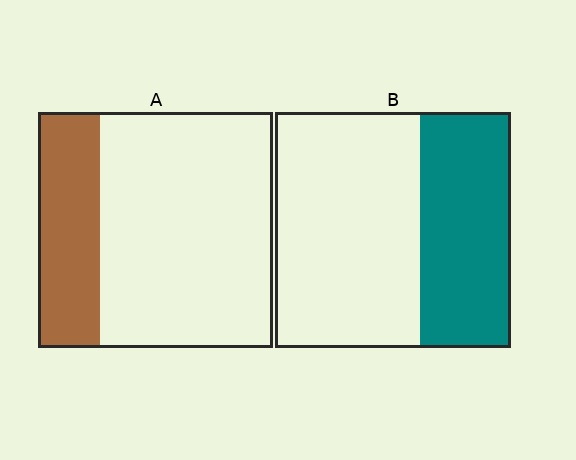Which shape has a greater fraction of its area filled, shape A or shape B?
Shape B.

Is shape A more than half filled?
No.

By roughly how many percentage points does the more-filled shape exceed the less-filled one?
By roughly 10 percentage points (B over A).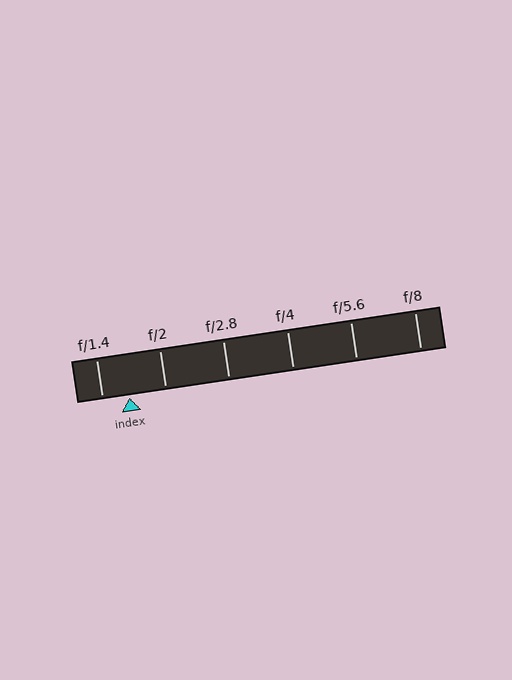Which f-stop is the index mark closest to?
The index mark is closest to f/1.4.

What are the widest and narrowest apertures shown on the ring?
The widest aperture shown is f/1.4 and the narrowest is f/8.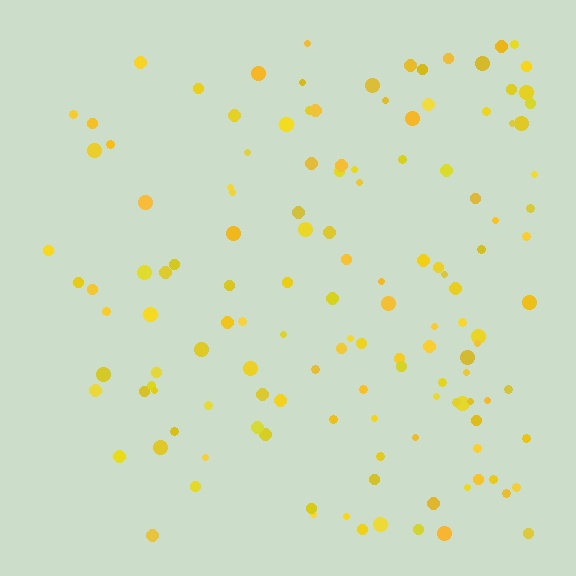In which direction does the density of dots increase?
From left to right, with the right side densest.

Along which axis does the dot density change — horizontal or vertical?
Horizontal.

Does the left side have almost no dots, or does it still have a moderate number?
Still a moderate number, just noticeably fewer than the right.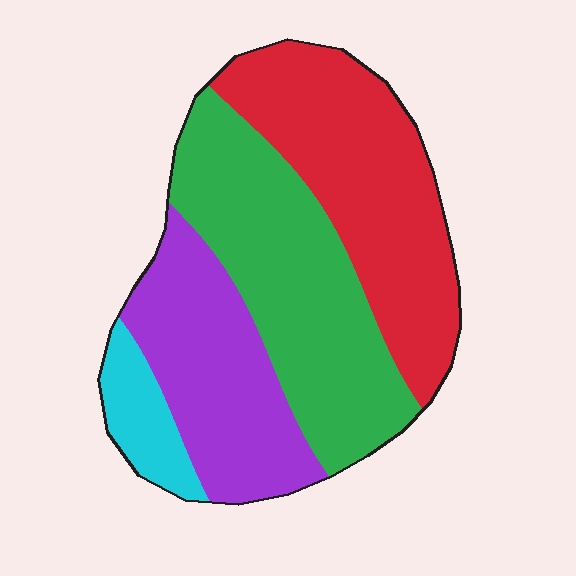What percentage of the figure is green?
Green covers around 35% of the figure.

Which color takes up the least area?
Cyan, at roughly 10%.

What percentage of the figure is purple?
Purple takes up about one quarter (1/4) of the figure.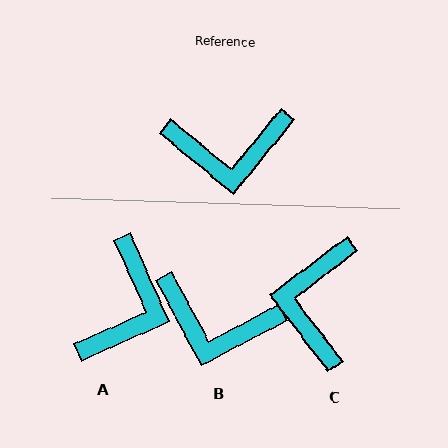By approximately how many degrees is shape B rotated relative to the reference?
Approximately 23 degrees clockwise.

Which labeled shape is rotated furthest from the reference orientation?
C, about 104 degrees away.